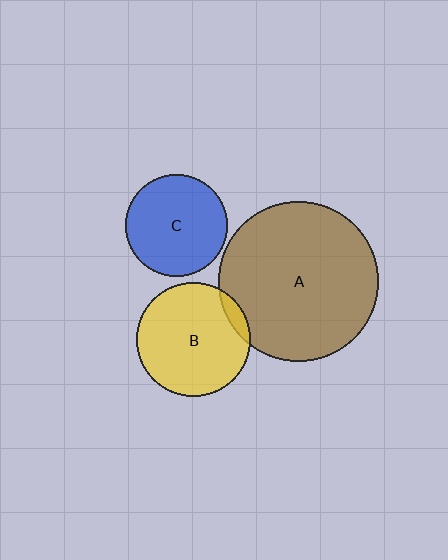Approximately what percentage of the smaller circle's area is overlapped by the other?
Approximately 5%.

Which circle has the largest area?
Circle A (brown).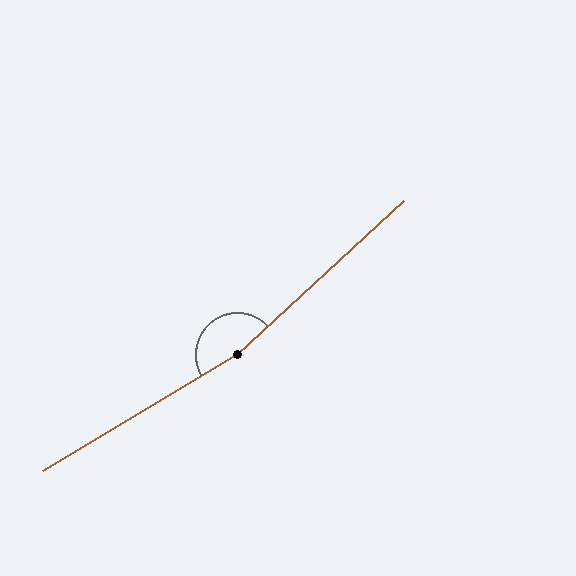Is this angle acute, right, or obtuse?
It is obtuse.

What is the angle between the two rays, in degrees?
Approximately 168 degrees.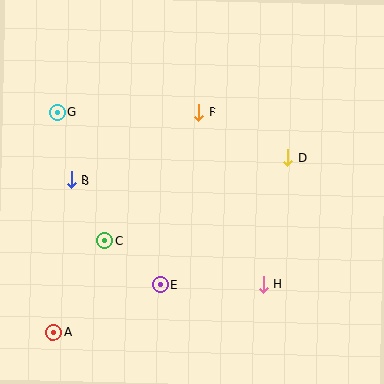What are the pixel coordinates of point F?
Point F is at (198, 112).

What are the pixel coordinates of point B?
Point B is at (71, 180).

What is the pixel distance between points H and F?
The distance between H and F is 183 pixels.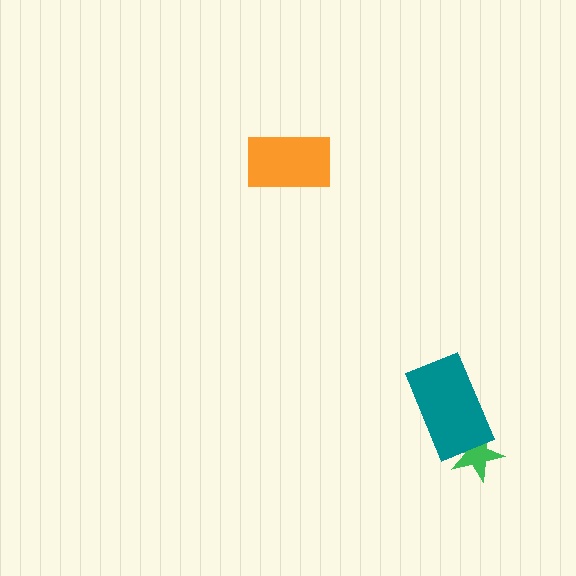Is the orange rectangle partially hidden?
No, no other shape covers it.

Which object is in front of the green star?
The teal rectangle is in front of the green star.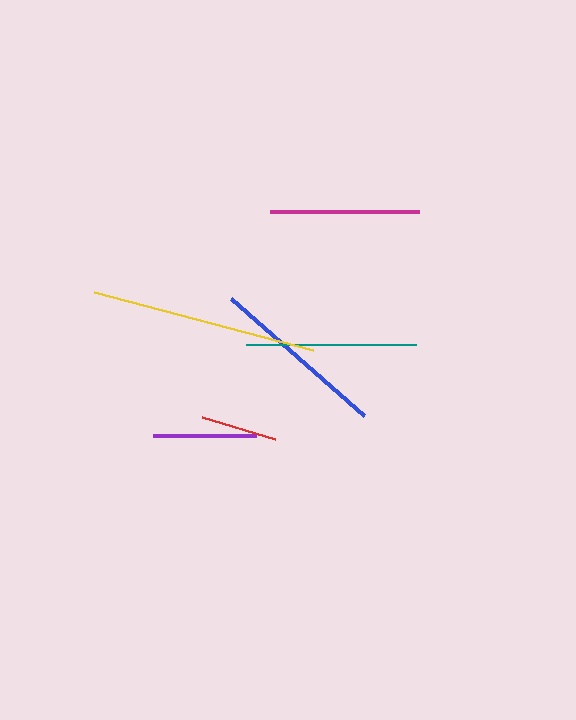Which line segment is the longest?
The yellow line is the longest at approximately 226 pixels.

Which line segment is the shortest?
The red line is the shortest at approximately 76 pixels.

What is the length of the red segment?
The red segment is approximately 76 pixels long.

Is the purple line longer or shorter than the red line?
The purple line is longer than the red line.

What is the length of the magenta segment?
The magenta segment is approximately 149 pixels long.